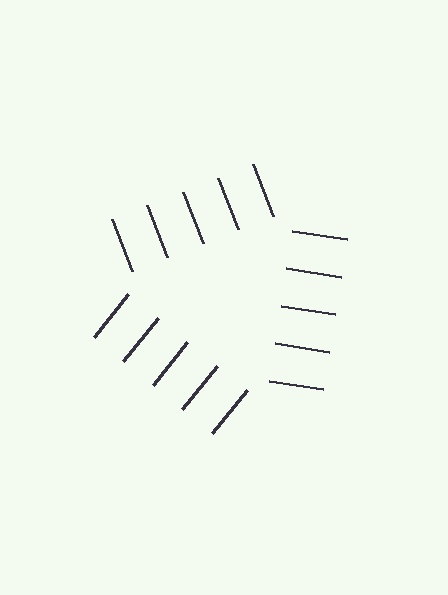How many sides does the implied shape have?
3 sides — the line-ends trace a triangle.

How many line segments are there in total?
15 — 5 along each of the 3 edges.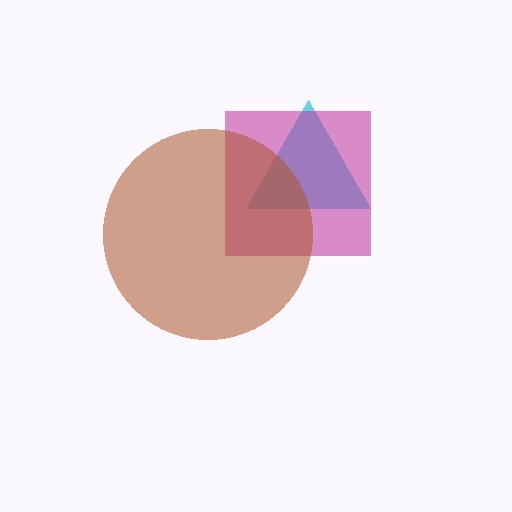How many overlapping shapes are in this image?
There are 3 overlapping shapes in the image.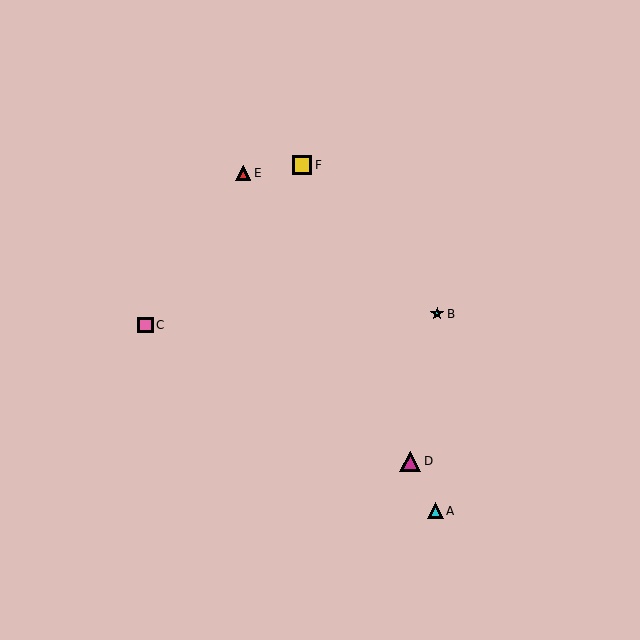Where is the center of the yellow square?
The center of the yellow square is at (302, 165).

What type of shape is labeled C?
Shape C is a pink square.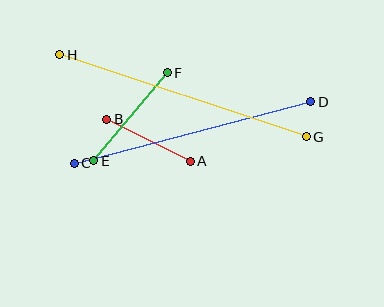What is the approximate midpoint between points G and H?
The midpoint is at approximately (183, 96) pixels.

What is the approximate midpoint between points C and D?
The midpoint is at approximately (192, 133) pixels.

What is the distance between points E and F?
The distance is approximately 115 pixels.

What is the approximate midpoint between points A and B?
The midpoint is at approximately (149, 140) pixels.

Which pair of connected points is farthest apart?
Points G and H are farthest apart.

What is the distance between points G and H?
The distance is approximately 260 pixels.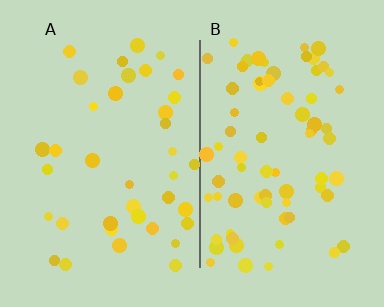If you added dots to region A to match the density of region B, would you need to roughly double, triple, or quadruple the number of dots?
Approximately double.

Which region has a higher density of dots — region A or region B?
B (the right).